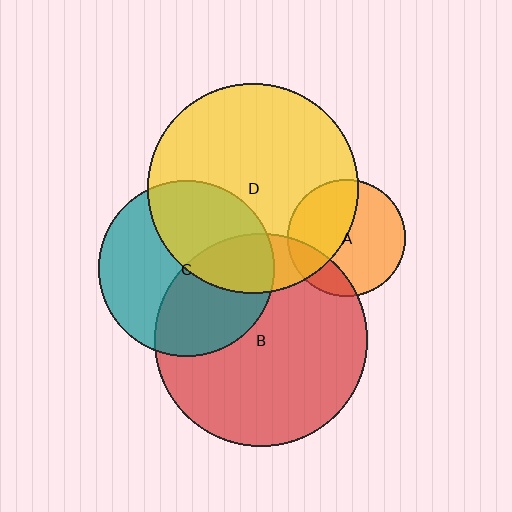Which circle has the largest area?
Circle B (red).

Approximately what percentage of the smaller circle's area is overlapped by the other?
Approximately 20%.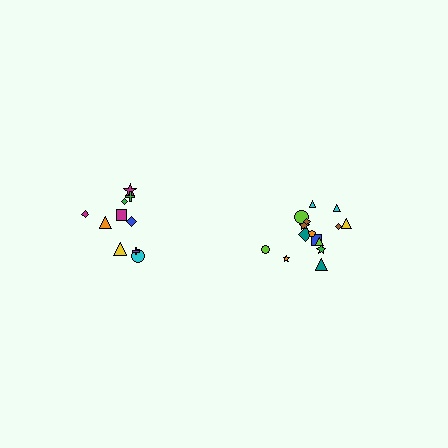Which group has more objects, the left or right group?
The right group.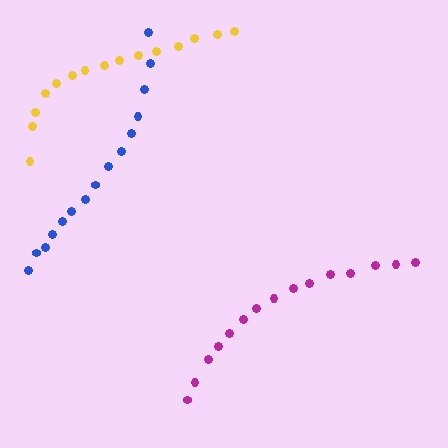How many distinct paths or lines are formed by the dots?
There are 3 distinct paths.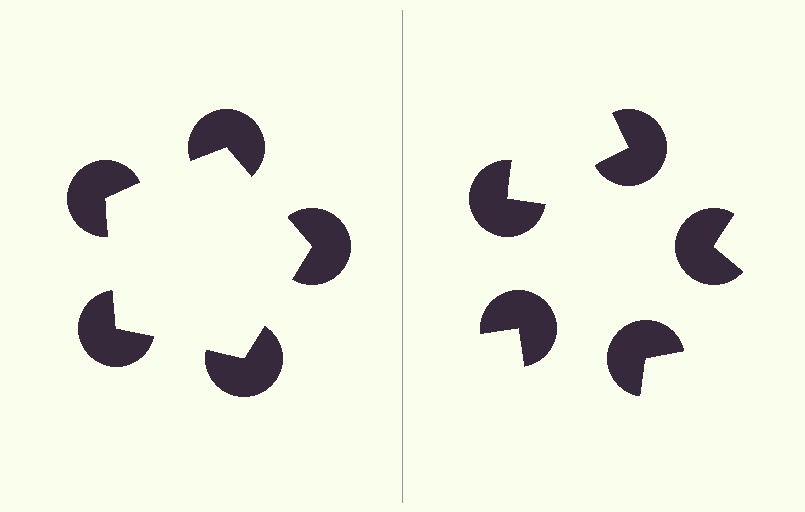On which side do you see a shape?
An illusory pentagon appears on the left side. On the right side the wedge cuts are rotated, so no coherent shape forms.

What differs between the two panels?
The pac-man discs are positioned identically on both sides; only the wedge orientations differ. On the left they align to a pentagon; on the right they are misaligned.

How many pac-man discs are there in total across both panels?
10 — 5 on each side.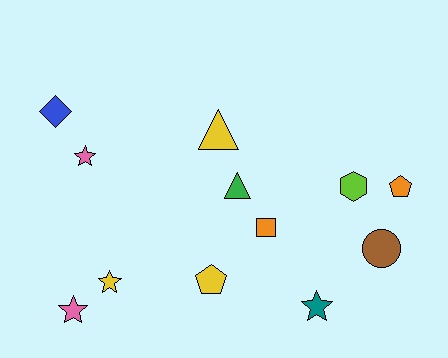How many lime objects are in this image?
There is 1 lime object.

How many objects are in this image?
There are 12 objects.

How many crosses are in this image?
There are no crosses.